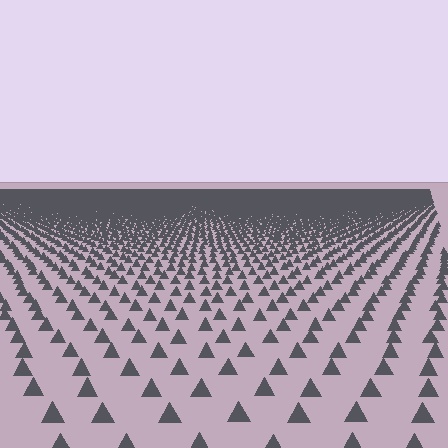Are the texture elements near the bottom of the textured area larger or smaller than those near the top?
Larger. Near the bottom, elements are closer to the viewer and appear at a bigger on-screen size.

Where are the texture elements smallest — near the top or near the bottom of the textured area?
Near the top.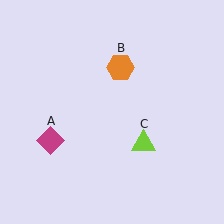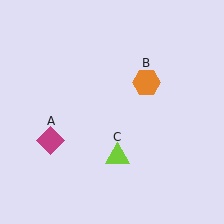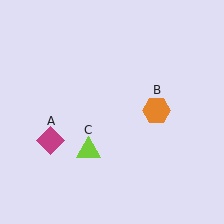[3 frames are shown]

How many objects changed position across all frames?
2 objects changed position: orange hexagon (object B), lime triangle (object C).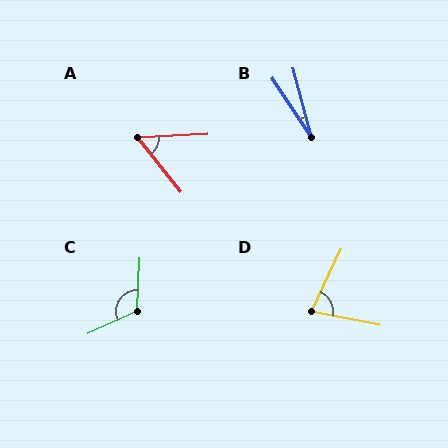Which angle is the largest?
C, at approximately 117 degrees.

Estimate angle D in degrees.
Approximately 76 degrees.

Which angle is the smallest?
B, at approximately 18 degrees.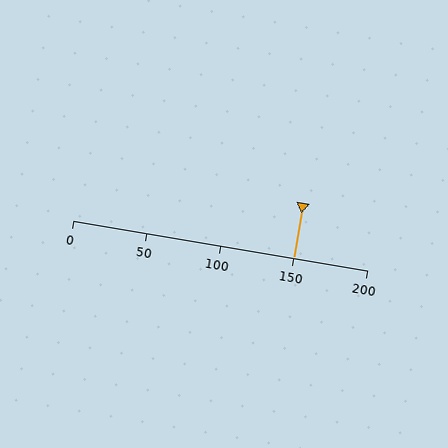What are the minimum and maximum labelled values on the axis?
The axis runs from 0 to 200.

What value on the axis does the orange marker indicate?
The marker indicates approximately 150.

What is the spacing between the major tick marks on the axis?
The major ticks are spaced 50 apart.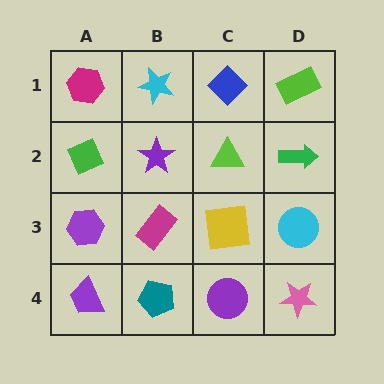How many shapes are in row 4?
4 shapes.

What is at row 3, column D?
A cyan circle.